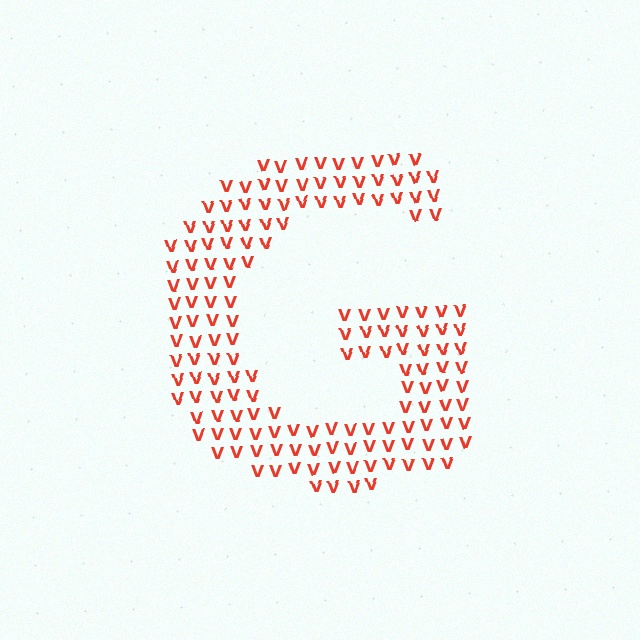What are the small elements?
The small elements are letter V's.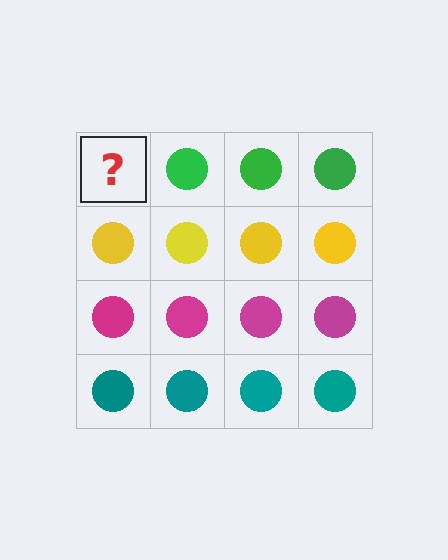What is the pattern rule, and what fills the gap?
The rule is that each row has a consistent color. The gap should be filled with a green circle.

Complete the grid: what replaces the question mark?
The question mark should be replaced with a green circle.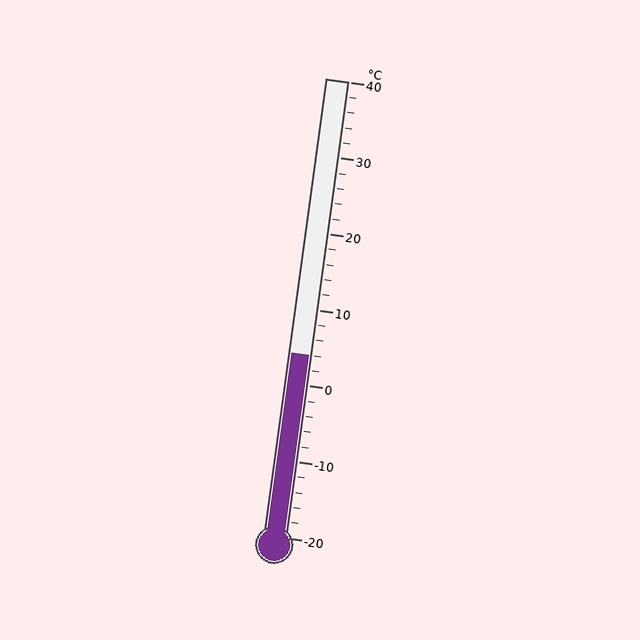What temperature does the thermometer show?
The thermometer shows approximately 4°C.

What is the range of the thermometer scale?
The thermometer scale ranges from -20°C to 40°C.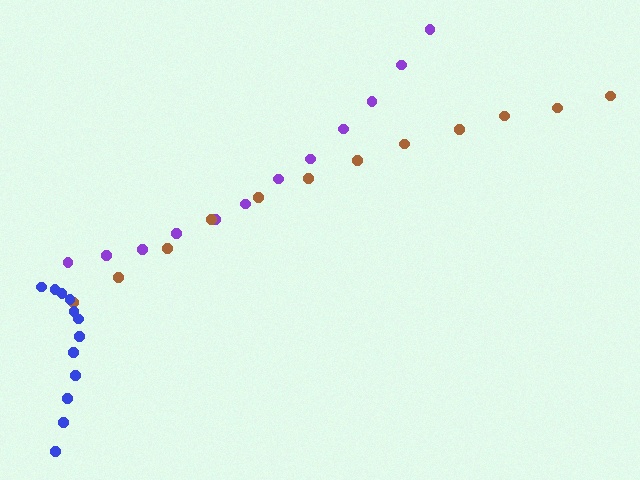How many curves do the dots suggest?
There are 3 distinct paths.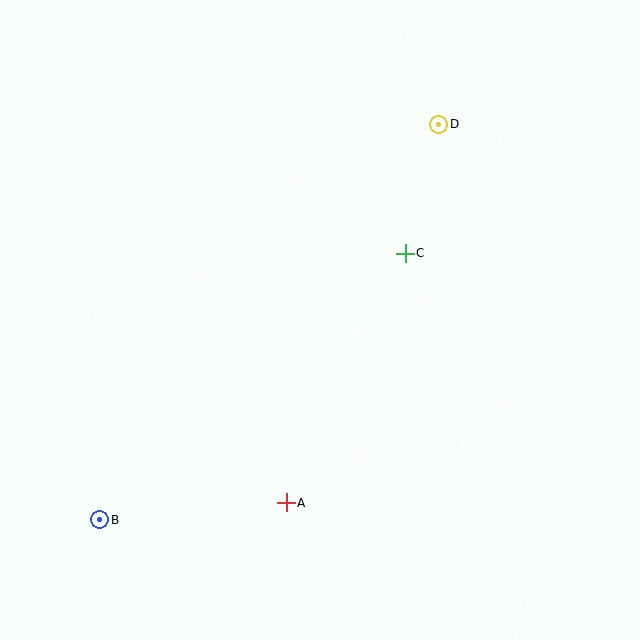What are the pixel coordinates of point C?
Point C is at (405, 253).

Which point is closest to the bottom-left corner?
Point B is closest to the bottom-left corner.